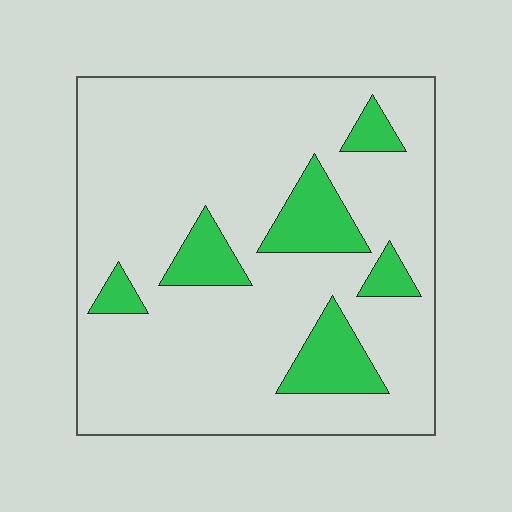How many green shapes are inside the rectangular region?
6.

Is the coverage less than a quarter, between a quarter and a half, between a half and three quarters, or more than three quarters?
Less than a quarter.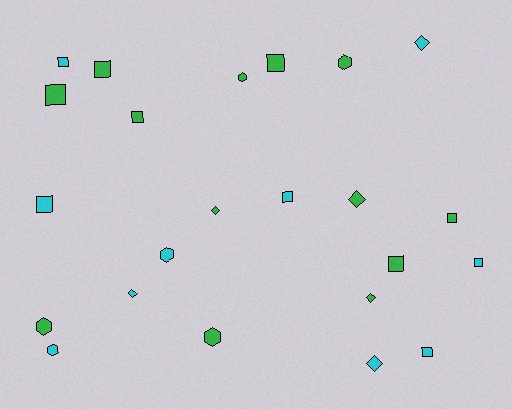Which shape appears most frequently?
Square, with 11 objects.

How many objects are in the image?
There are 23 objects.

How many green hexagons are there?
There are 4 green hexagons.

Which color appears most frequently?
Green, with 13 objects.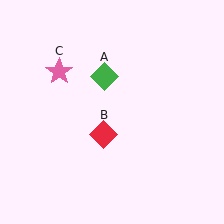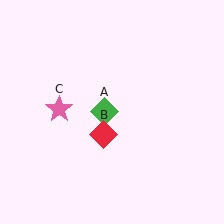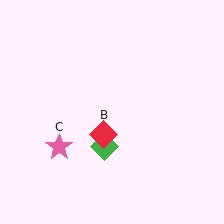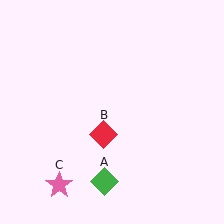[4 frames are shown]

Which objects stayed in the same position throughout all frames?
Red diamond (object B) remained stationary.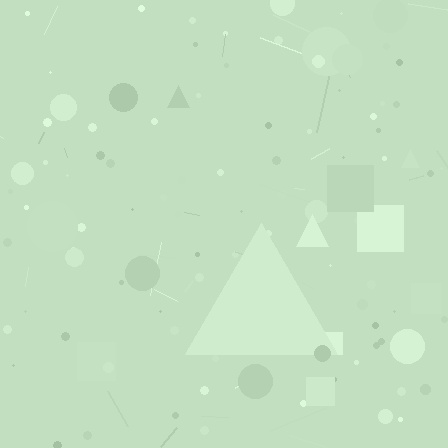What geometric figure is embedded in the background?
A triangle is embedded in the background.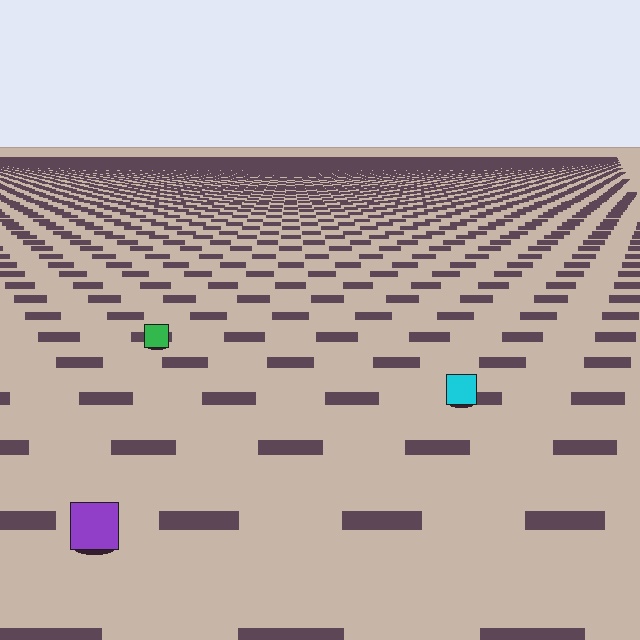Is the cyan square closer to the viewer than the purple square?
No. The purple square is closer — you can tell from the texture gradient: the ground texture is coarser near it.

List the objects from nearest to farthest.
From nearest to farthest: the purple square, the cyan square, the green square.